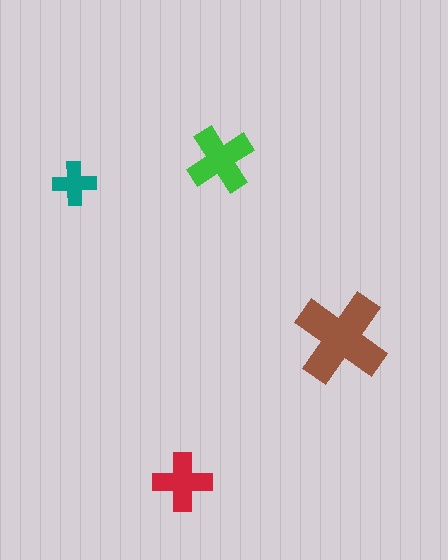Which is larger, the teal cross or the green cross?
The green one.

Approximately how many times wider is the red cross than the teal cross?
About 1.5 times wider.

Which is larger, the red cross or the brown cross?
The brown one.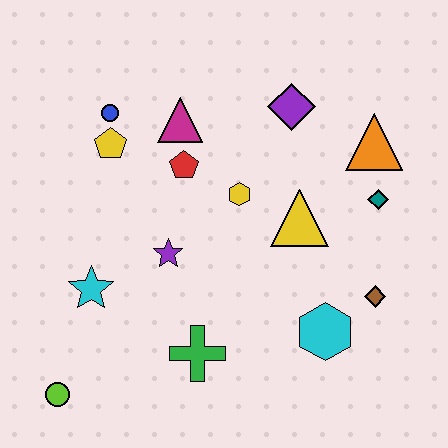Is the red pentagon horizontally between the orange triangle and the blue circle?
Yes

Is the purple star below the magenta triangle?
Yes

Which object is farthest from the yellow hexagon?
The lime circle is farthest from the yellow hexagon.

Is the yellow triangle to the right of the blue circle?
Yes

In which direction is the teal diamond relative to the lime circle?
The teal diamond is to the right of the lime circle.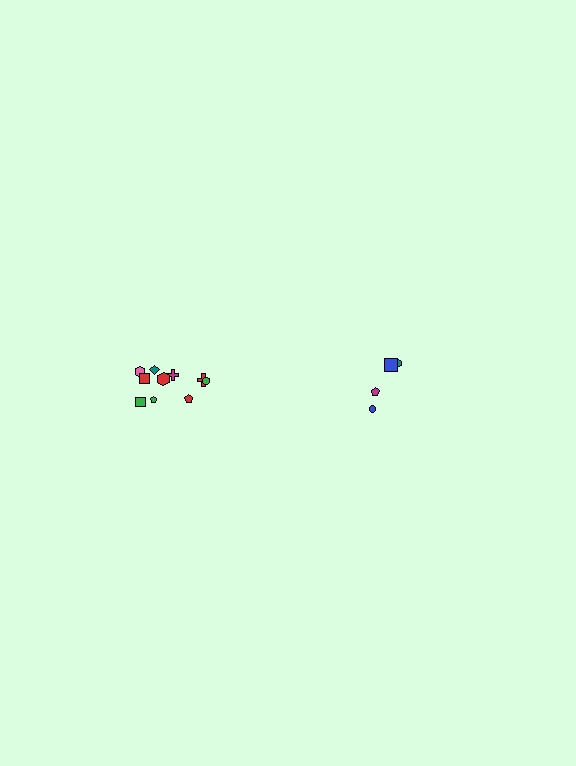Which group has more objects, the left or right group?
The left group.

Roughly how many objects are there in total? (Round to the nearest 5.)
Roughly 15 objects in total.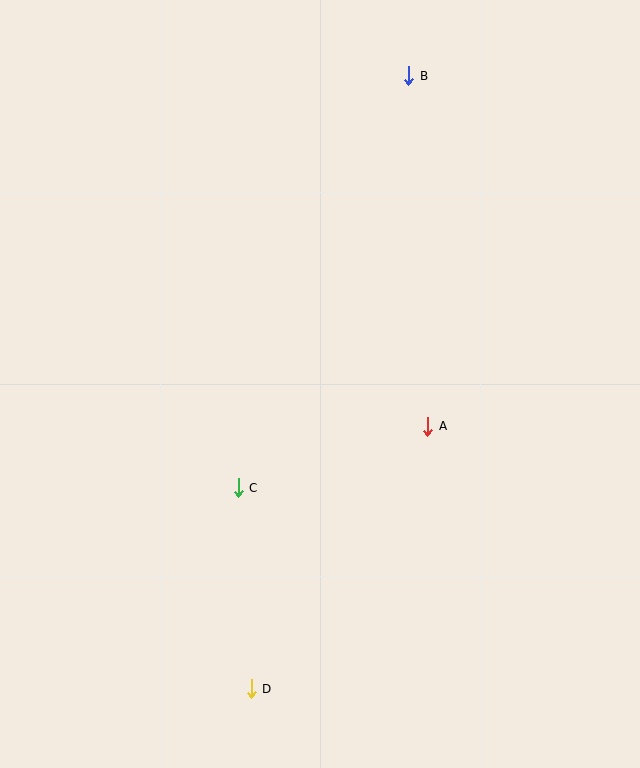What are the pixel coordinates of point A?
Point A is at (428, 426).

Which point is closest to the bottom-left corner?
Point D is closest to the bottom-left corner.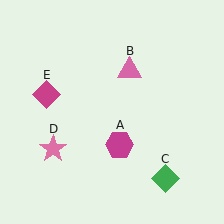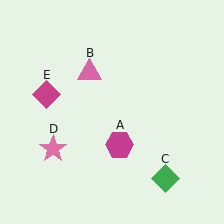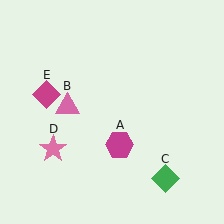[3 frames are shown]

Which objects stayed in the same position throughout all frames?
Magenta hexagon (object A) and green diamond (object C) and pink star (object D) and magenta diamond (object E) remained stationary.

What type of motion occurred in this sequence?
The pink triangle (object B) rotated counterclockwise around the center of the scene.